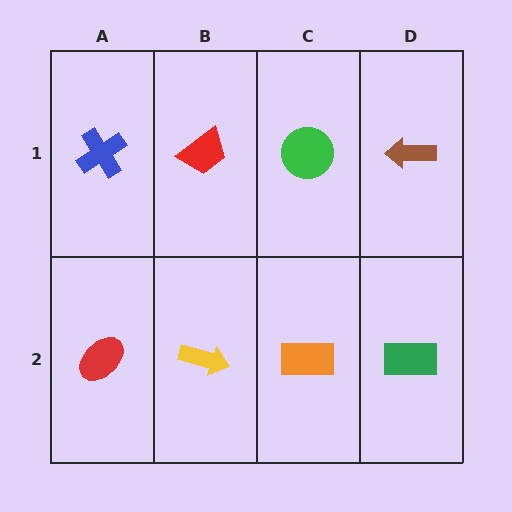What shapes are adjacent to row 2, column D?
A brown arrow (row 1, column D), an orange rectangle (row 2, column C).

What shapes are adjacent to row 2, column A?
A blue cross (row 1, column A), a yellow arrow (row 2, column B).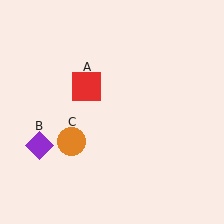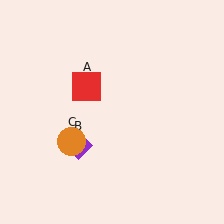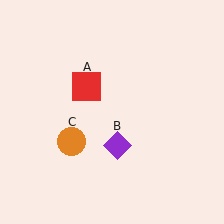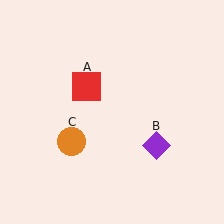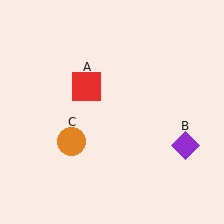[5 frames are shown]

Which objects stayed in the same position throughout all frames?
Red square (object A) and orange circle (object C) remained stationary.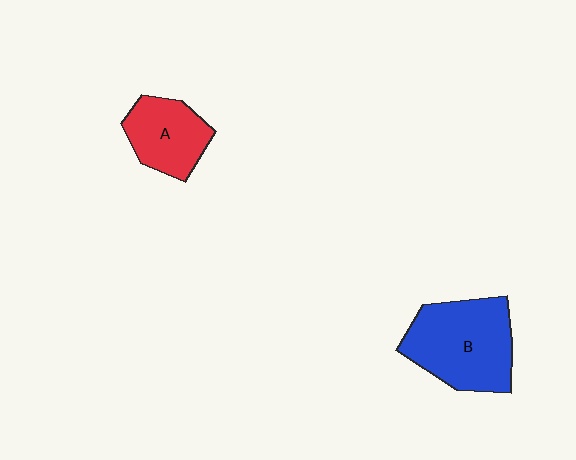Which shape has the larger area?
Shape B (blue).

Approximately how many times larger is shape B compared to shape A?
Approximately 1.6 times.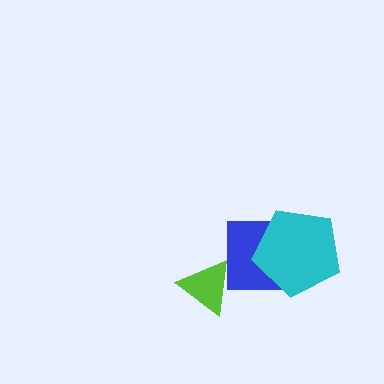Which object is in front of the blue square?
The cyan pentagon is in front of the blue square.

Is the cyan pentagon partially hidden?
No, no other shape covers it.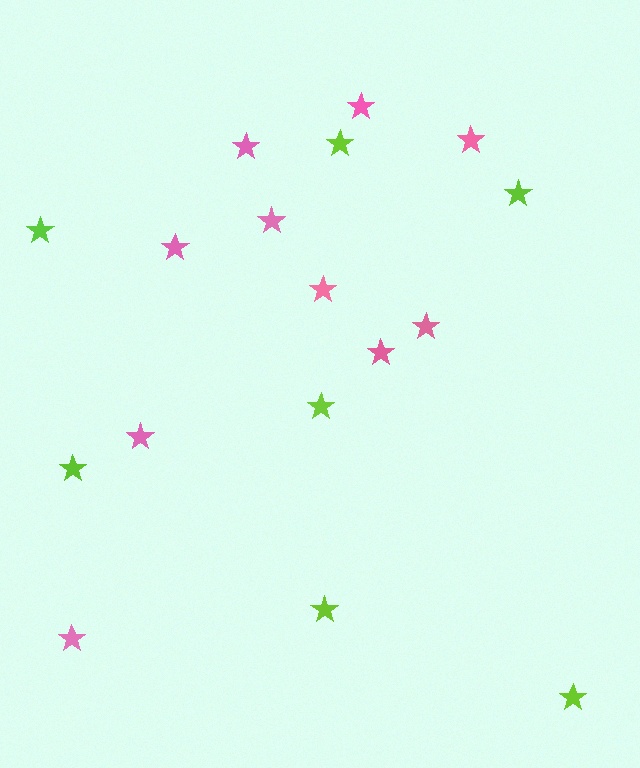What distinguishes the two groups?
There are 2 groups: one group of lime stars (7) and one group of pink stars (10).